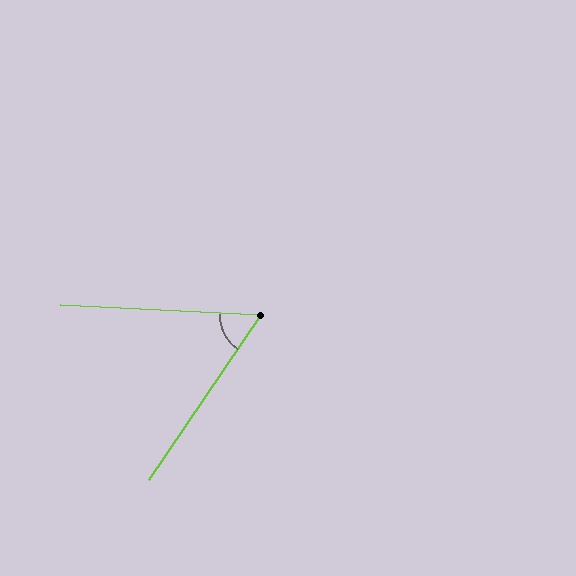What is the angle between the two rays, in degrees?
Approximately 59 degrees.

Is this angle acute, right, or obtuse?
It is acute.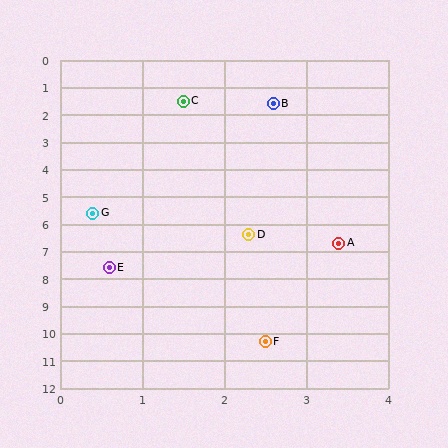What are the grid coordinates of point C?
Point C is at approximately (1.5, 1.5).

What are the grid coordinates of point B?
Point B is at approximately (2.6, 1.6).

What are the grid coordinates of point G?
Point G is at approximately (0.4, 5.6).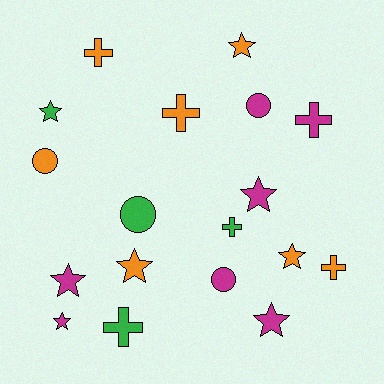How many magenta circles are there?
There are 2 magenta circles.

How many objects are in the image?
There are 18 objects.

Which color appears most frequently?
Orange, with 7 objects.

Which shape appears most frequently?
Star, with 8 objects.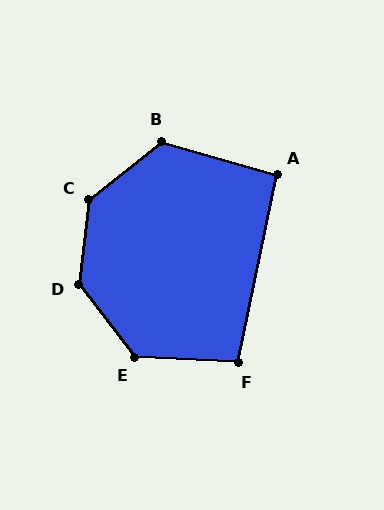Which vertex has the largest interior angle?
D, at approximately 136 degrees.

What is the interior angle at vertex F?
Approximately 99 degrees (obtuse).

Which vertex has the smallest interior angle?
A, at approximately 94 degrees.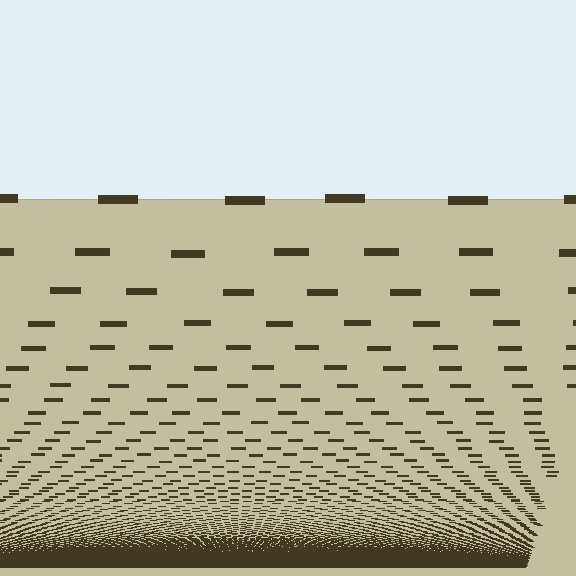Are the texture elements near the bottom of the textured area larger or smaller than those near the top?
Smaller. The gradient is inverted — elements near the bottom are smaller and denser.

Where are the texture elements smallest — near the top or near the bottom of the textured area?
Near the bottom.